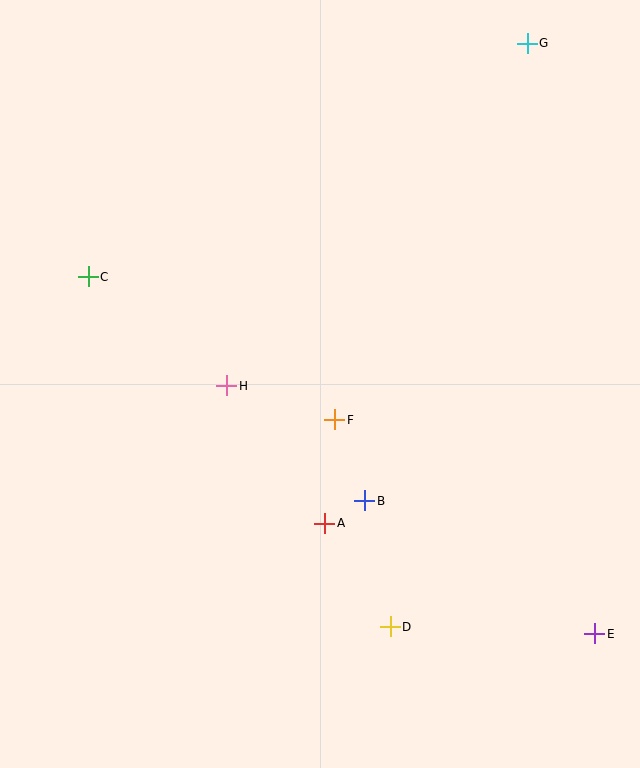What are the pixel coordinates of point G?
Point G is at (527, 43).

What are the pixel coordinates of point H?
Point H is at (227, 386).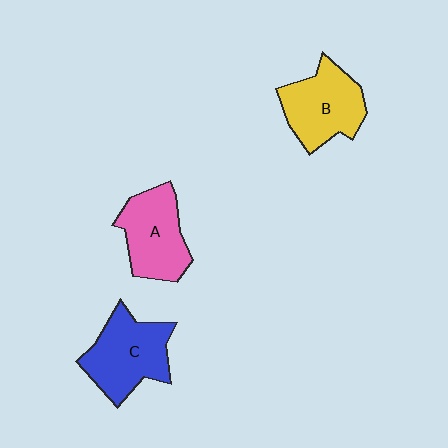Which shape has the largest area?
Shape C (blue).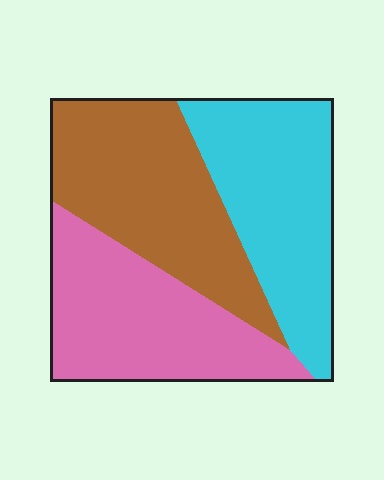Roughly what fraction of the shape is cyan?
Cyan takes up between a quarter and a half of the shape.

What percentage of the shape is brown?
Brown takes up about one third (1/3) of the shape.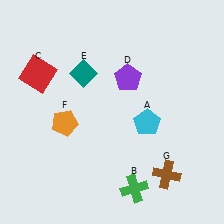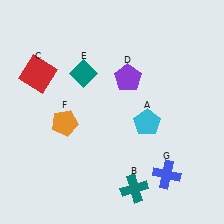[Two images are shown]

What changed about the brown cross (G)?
In Image 1, G is brown. In Image 2, it changed to blue.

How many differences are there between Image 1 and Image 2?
There are 2 differences between the two images.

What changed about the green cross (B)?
In Image 1, B is green. In Image 2, it changed to teal.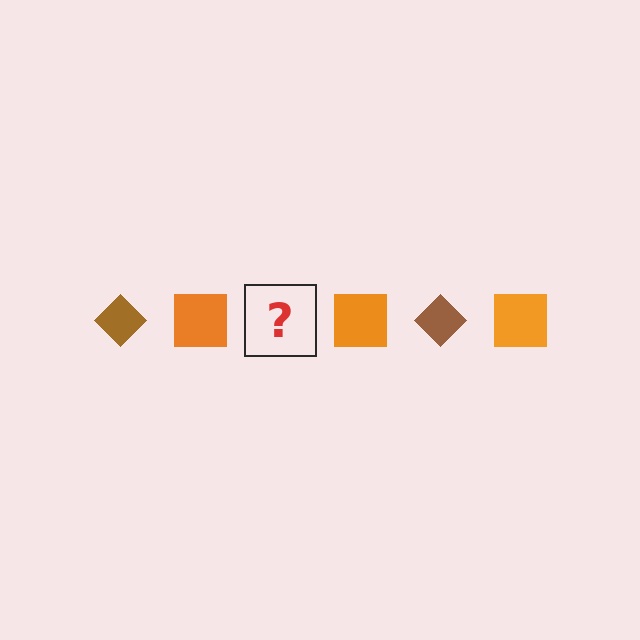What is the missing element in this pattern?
The missing element is a brown diamond.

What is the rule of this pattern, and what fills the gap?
The rule is that the pattern alternates between brown diamond and orange square. The gap should be filled with a brown diamond.